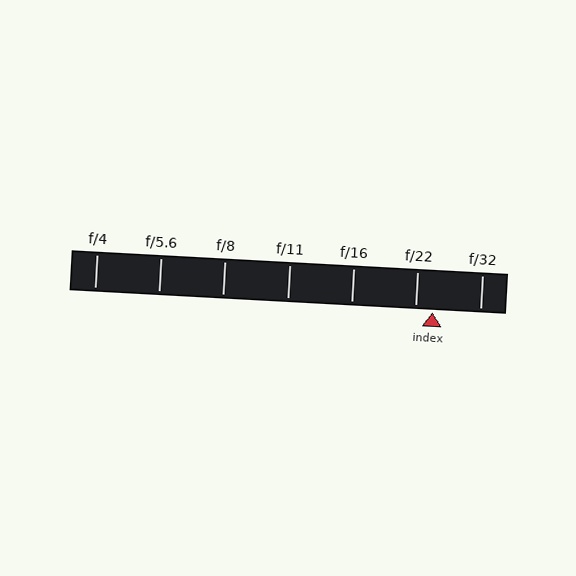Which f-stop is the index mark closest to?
The index mark is closest to f/22.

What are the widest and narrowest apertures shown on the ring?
The widest aperture shown is f/4 and the narrowest is f/32.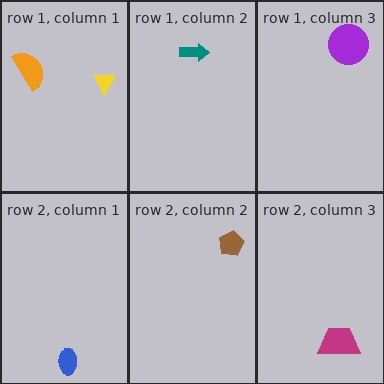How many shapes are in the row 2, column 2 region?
1.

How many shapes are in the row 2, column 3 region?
1.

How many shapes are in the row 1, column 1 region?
2.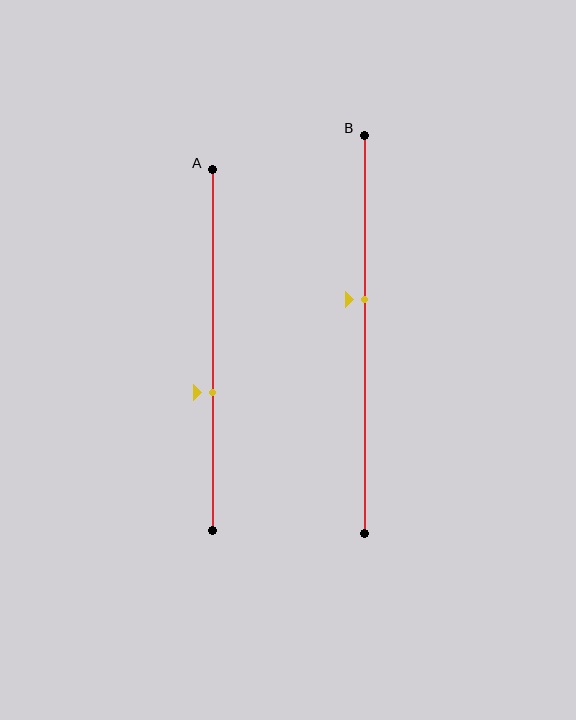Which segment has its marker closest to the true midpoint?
Segment B has its marker closest to the true midpoint.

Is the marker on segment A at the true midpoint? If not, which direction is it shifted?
No, the marker on segment A is shifted downward by about 12% of the segment length.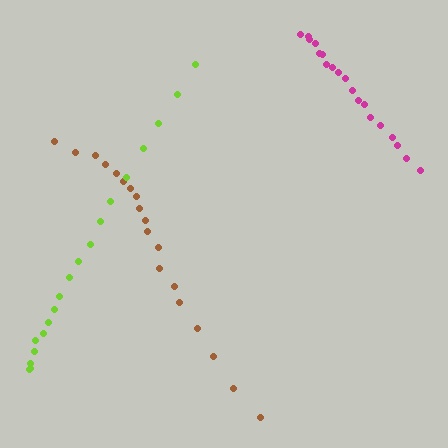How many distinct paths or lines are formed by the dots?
There are 3 distinct paths.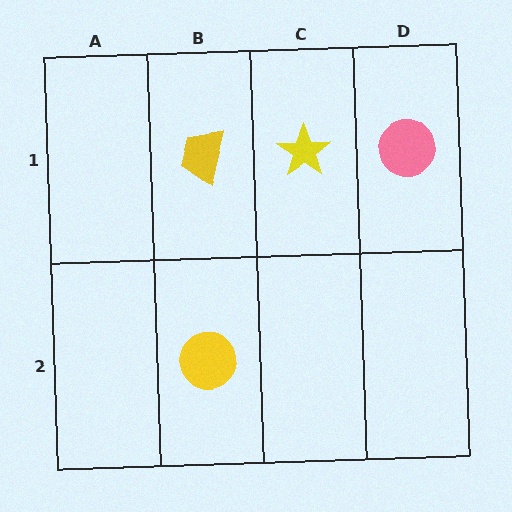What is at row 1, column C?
A yellow star.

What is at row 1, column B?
A yellow trapezoid.